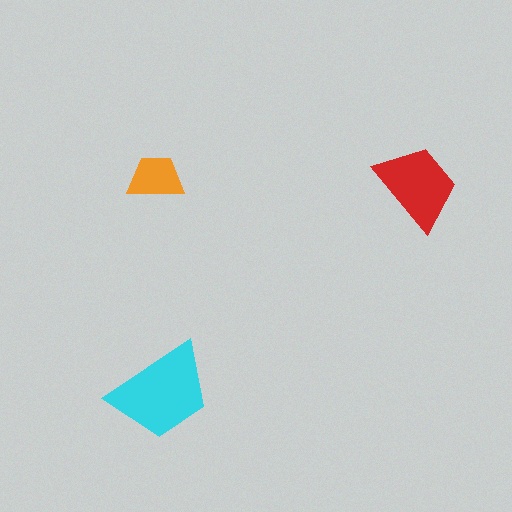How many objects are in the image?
There are 3 objects in the image.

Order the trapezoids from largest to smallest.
the cyan one, the red one, the orange one.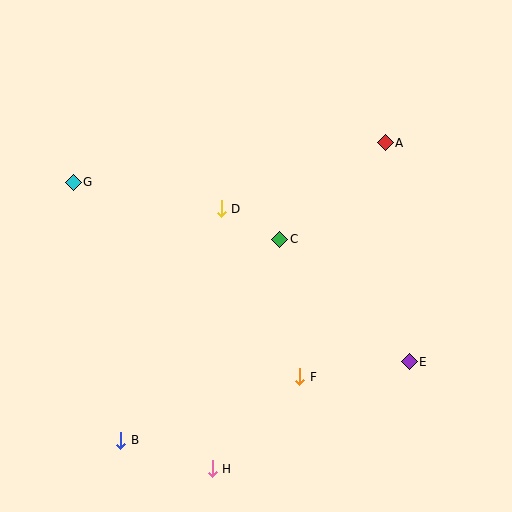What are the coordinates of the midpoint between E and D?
The midpoint between E and D is at (315, 285).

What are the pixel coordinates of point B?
Point B is at (121, 440).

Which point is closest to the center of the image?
Point C at (280, 239) is closest to the center.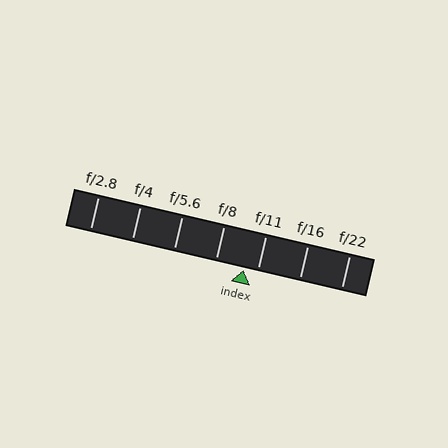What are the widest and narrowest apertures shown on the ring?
The widest aperture shown is f/2.8 and the narrowest is f/22.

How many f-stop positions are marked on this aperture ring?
There are 7 f-stop positions marked.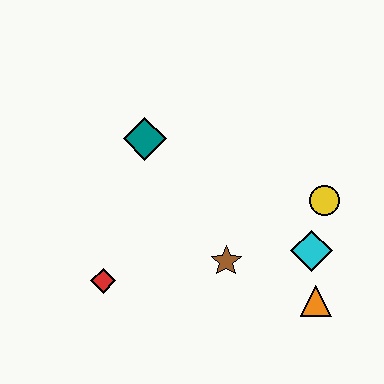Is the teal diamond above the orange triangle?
Yes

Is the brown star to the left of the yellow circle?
Yes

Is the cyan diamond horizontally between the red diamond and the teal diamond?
No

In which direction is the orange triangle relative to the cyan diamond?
The orange triangle is below the cyan diamond.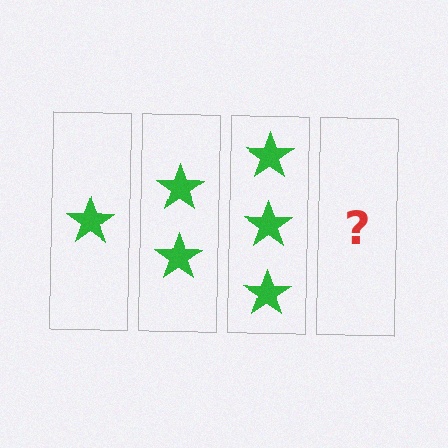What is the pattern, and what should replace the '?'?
The pattern is that each step adds one more star. The '?' should be 4 stars.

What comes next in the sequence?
The next element should be 4 stars.